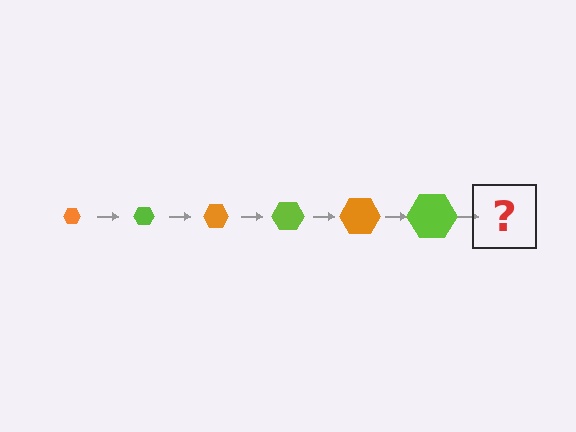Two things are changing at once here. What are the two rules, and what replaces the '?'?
The two rules are that the hexagon grows larger each step and the color cycles through orange and lime. The '?' should be an orange hexagon, larger than the previous one.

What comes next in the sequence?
The next element should be an orange hexagon, larger than the previous one.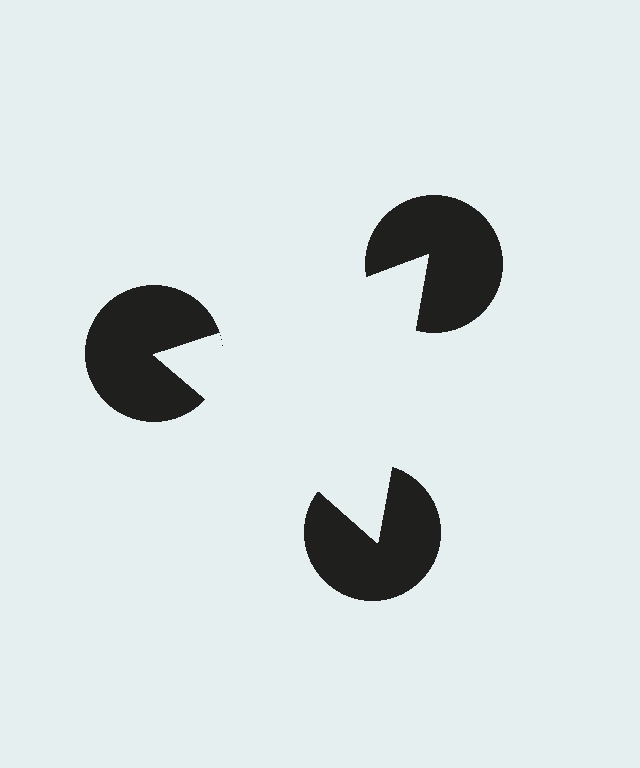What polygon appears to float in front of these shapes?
An illusory triangle — its edges are inferred from the aligned wedge cuts in the pac-man discs, not physically drawn.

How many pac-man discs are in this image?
There are 3 — one at each vertex of the illusory triangle.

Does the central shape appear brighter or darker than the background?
It typically appears slightly brighter than the background, even though no actual brightness change is drawn.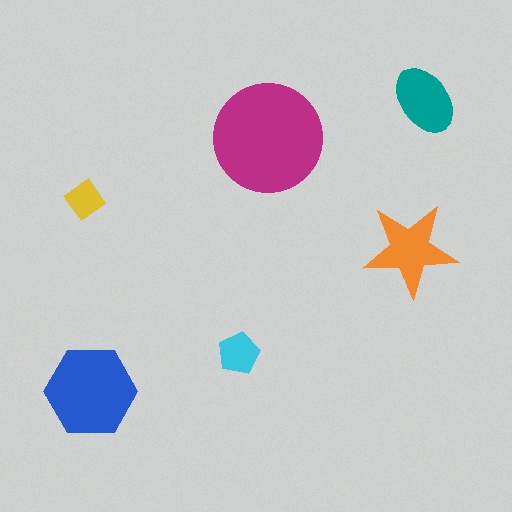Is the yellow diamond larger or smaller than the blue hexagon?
Smaller.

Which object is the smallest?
The yellow diamond.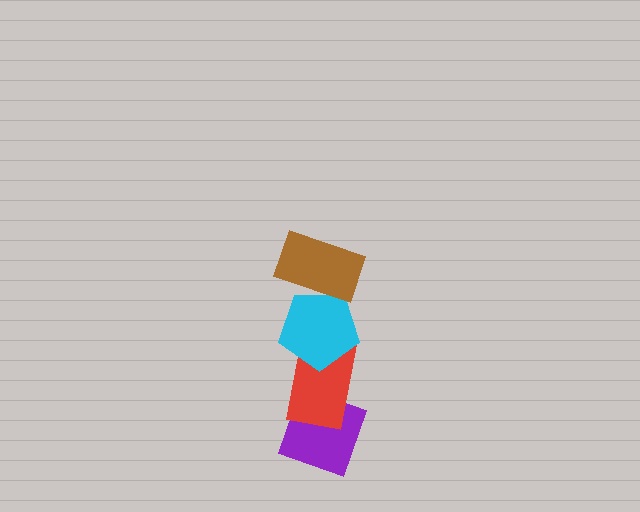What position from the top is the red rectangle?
The red rectangle is 3rd from the top.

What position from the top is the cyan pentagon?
The cyan pentagon is 2nd from the top.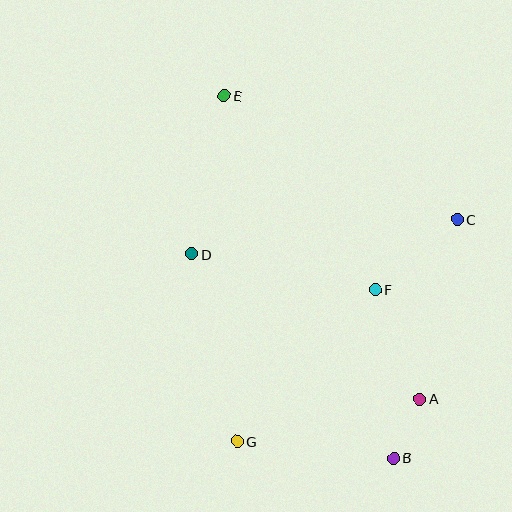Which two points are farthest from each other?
Points B and E are farthest from each other.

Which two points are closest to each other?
Points A and B are closest to each other.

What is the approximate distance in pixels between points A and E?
The distance between A and E is approximately 361 pixels.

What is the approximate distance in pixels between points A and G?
The distance between A and G is approximately 188 pixels.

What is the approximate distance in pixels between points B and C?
The distance between B and C is approximately 247 pixels.